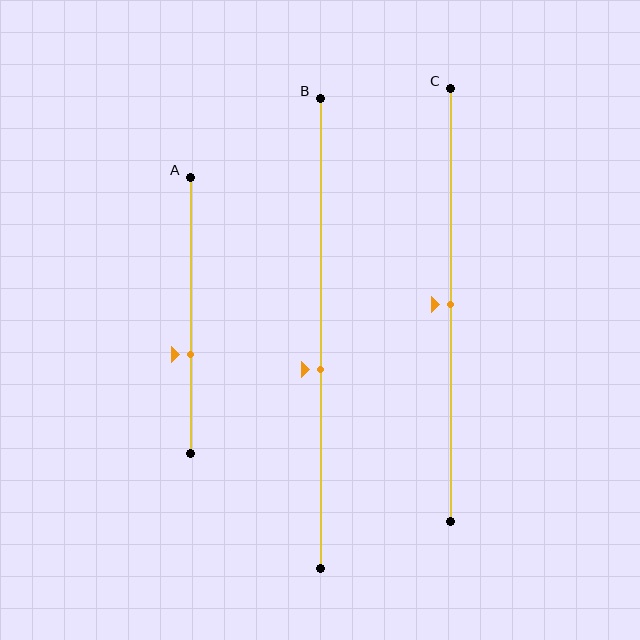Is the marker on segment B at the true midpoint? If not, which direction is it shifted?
No, the marker on segment B is shifted downward by about 8% of the segment length.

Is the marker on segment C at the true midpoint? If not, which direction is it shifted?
Yes, the marker on segment C is at the true midpoint.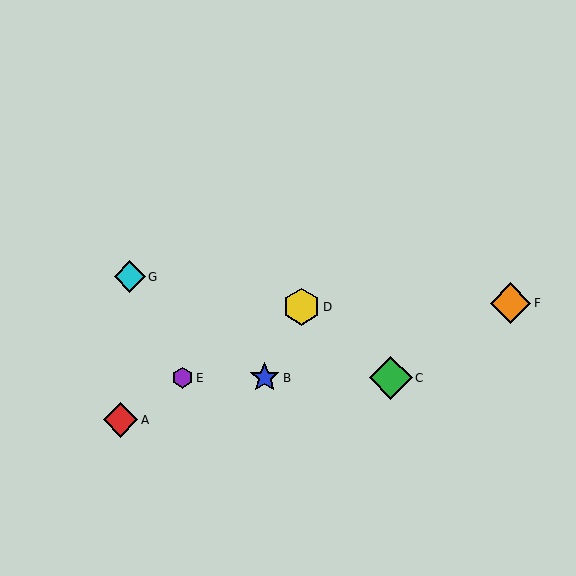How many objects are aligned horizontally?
3 objects (B, C, E) are aligned horizontally.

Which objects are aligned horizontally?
Objects B, C, E are aligned horizontally.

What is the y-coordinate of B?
Object B is at y≈378.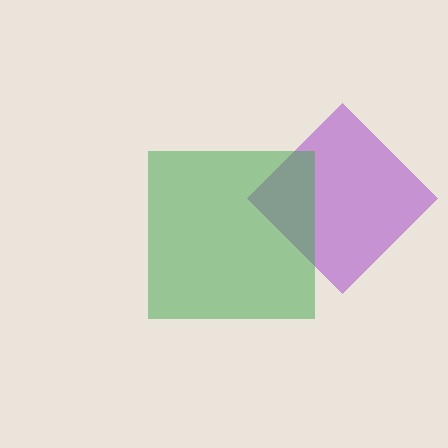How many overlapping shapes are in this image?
There are 2 overlapping shapes in the image.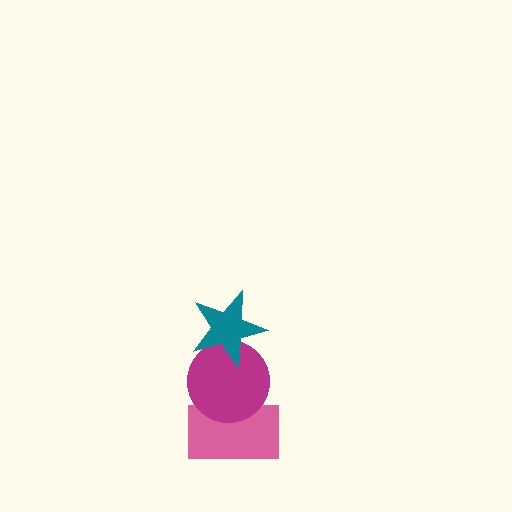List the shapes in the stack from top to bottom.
From top to bottom: the teal star, the magenta circle, the pink rectangle.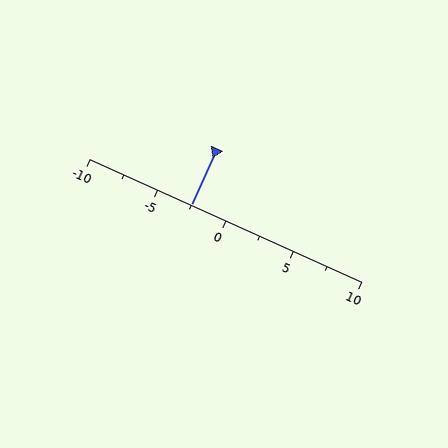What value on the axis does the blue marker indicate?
The marker indicates approximately -2.5.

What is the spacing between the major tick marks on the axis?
The major ticks are spaced 5 apart.